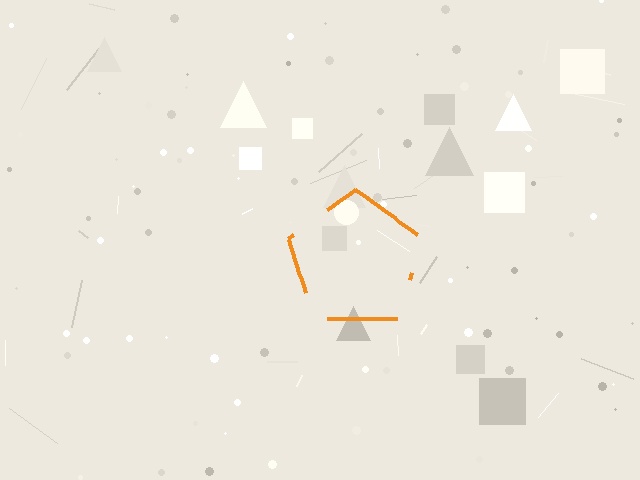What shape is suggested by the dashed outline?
The dashed outline suggests a pentagon.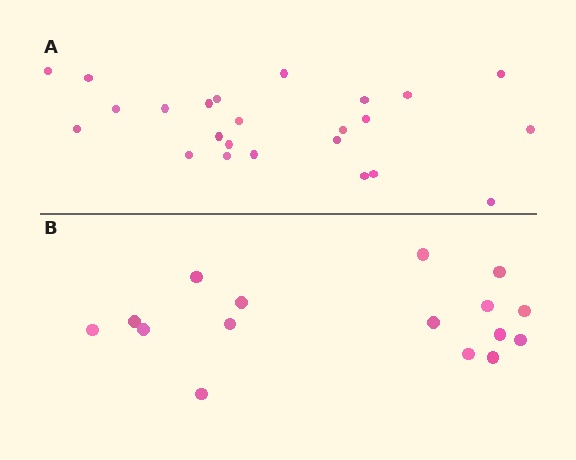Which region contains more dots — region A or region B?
Region A (the top region) has more dots.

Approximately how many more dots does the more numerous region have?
Region A has roughly 8 or so more dots than region B.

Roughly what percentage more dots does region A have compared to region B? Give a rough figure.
About 50% more.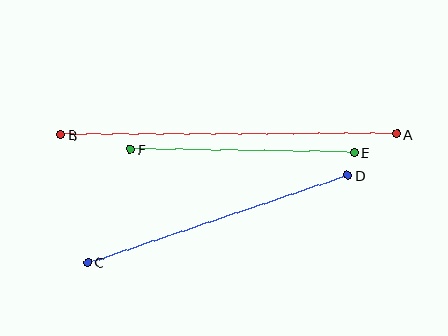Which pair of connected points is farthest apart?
Points A and B are farthest apart.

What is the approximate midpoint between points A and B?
The midpoint is at approximately (229, 134) pixels.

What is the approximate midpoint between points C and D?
The midpoint is at approximately (218, 219) pixels.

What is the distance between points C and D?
The distance is approximately 274 pixels.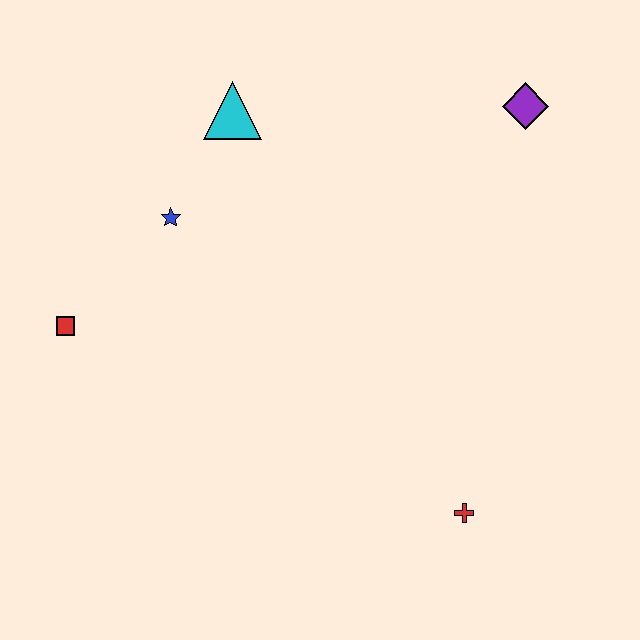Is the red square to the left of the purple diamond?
Yes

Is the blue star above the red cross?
Yes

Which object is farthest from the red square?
The purple diamond is farthest from the red square.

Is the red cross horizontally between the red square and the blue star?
No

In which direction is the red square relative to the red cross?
The red square is to the left of the red cross.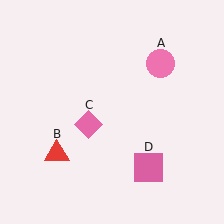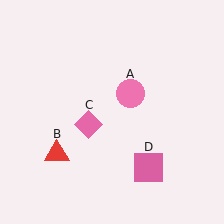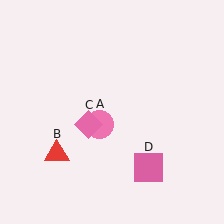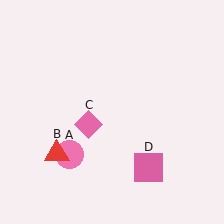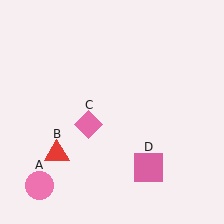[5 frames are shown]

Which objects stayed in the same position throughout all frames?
Red triangle (object B) and pink diamond (object C) and pink square (object D) remained stationary.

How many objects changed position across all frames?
1 object changed position: pink circle (object A).